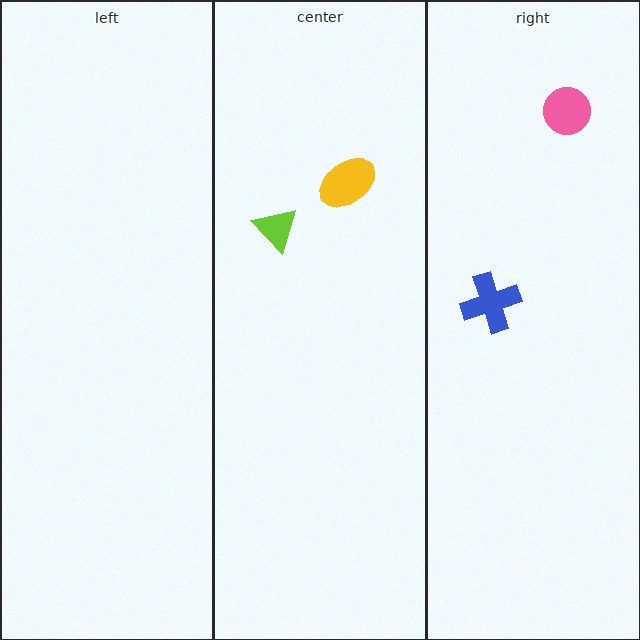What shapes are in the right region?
The blue cross, the pink circle.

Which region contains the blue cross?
The right region.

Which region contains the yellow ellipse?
The center region.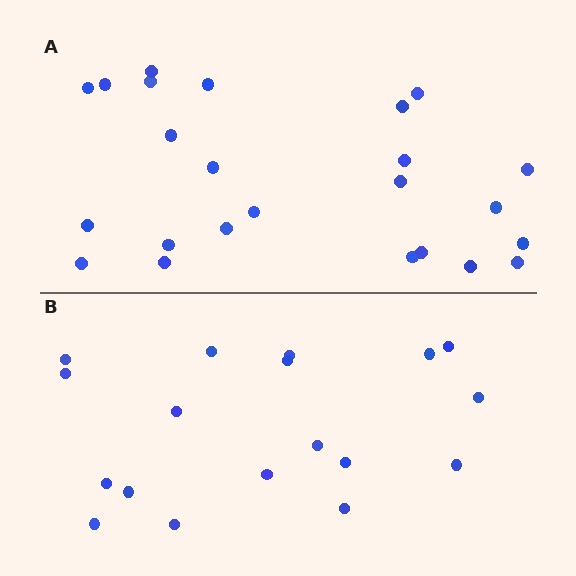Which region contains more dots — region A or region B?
Region A (the top region) has more dots.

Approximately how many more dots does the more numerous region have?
Region A has about 6 more dots than region B.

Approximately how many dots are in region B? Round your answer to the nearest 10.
About 20 dots. (The exact count is 18, which rounds to 20.)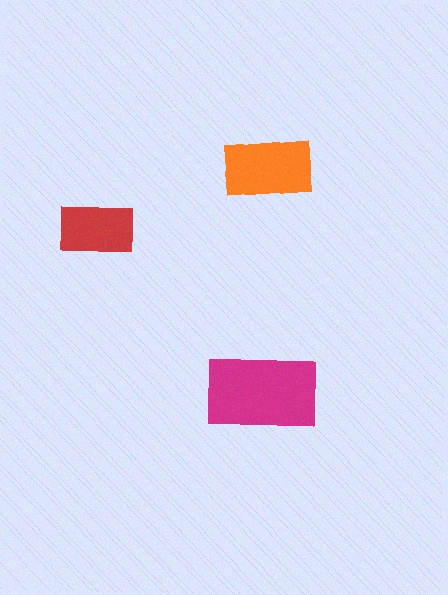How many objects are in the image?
There are 3 objects in the image.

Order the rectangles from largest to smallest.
the magenta one, the orange one, the red one.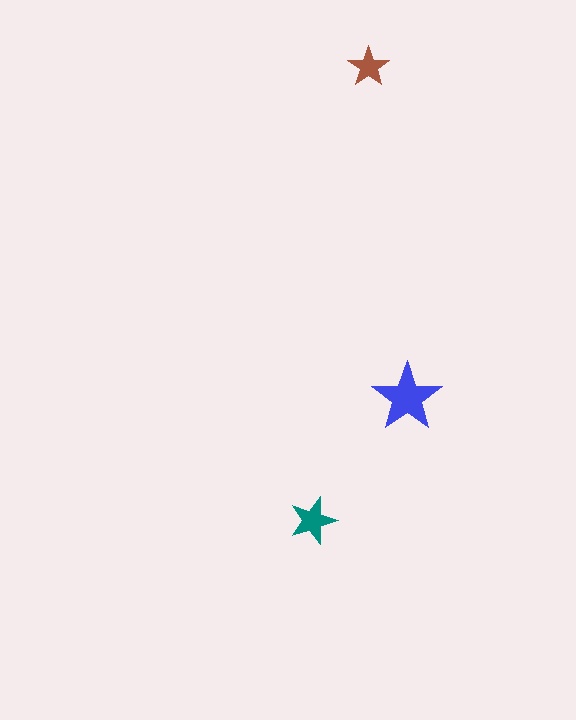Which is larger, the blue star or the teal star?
The blue one.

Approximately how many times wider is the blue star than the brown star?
About 1.5 times wider.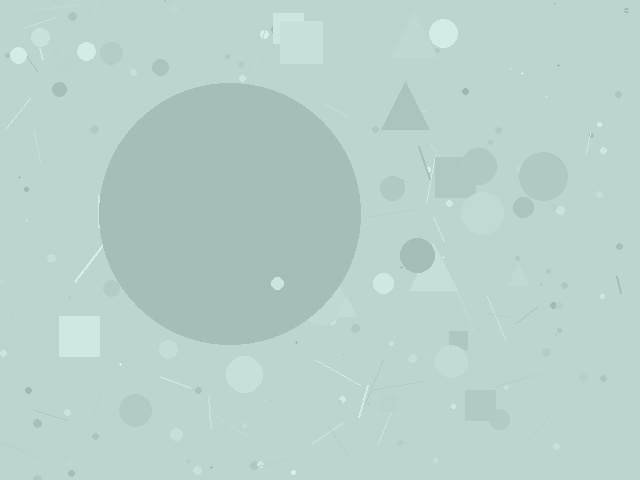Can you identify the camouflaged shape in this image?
The camouflaged shape is a circle.